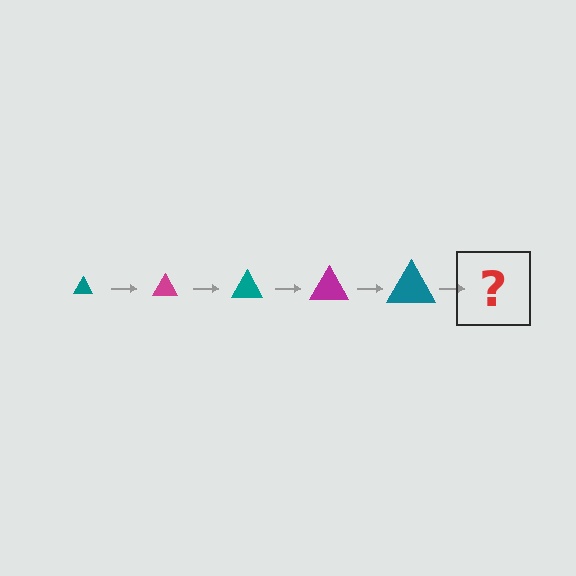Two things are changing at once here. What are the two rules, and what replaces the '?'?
The two rules are that the triangle grows larger each step and the color cycles through teal and magenta. The '?' should be a magenta triangle, larger than the previous one.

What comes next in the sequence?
The next element should be a magenta triangle, larger than the previous one.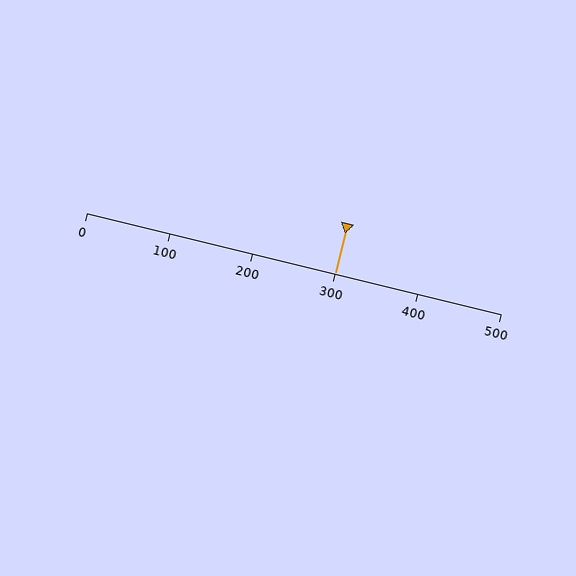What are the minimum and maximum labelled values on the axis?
The axis runs from 0 to 500.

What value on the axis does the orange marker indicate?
The marker indicates approximately 300.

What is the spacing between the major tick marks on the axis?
The major ticks are spaced 100 apart.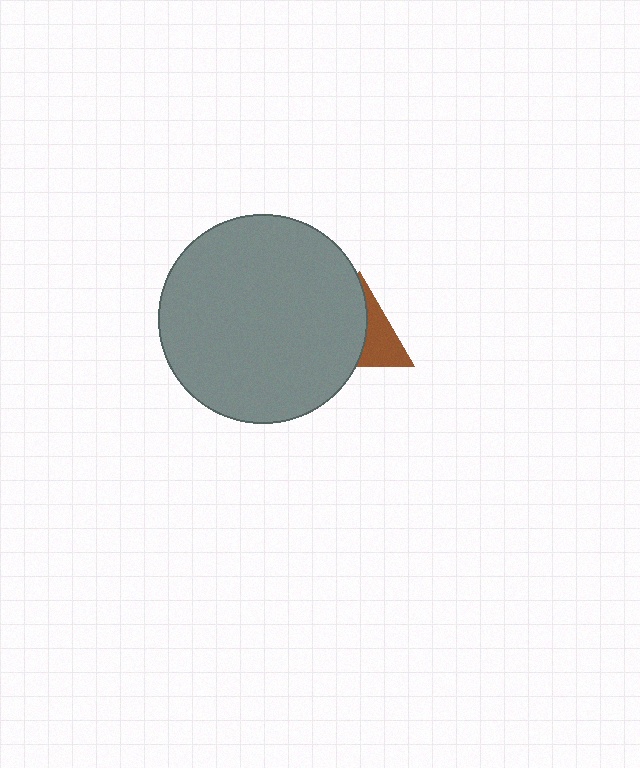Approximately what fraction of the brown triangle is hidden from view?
Roughly 58% of the brown triangle is hidden behind the gray circle.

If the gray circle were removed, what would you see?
You would see the complete brown triangle.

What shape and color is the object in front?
The object in front is a gray circle.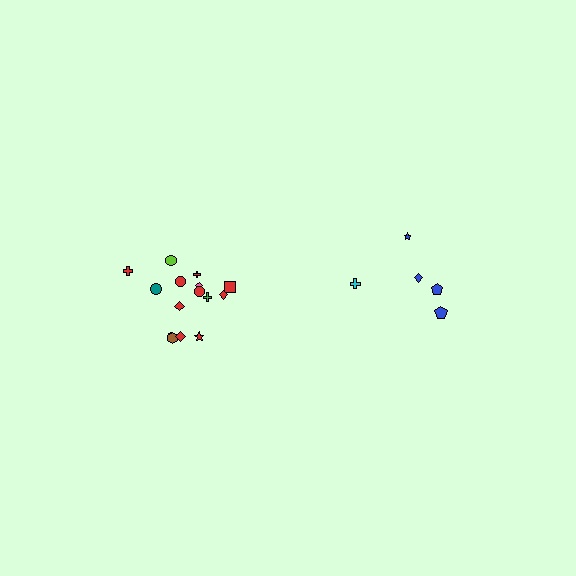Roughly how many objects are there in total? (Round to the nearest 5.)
Roughly 20 objects in total.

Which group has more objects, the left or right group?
The left group.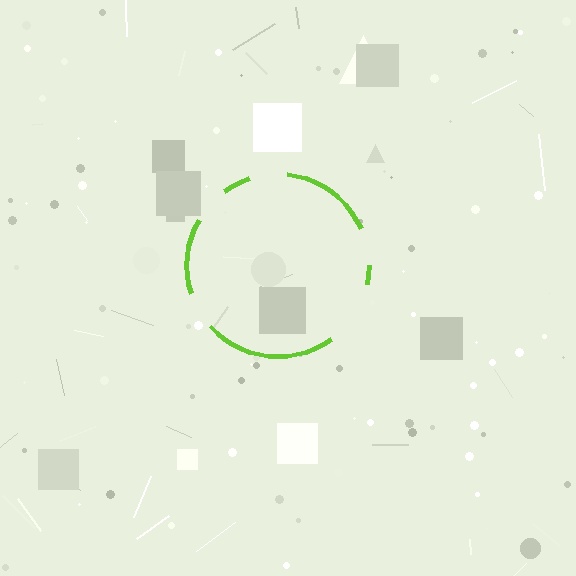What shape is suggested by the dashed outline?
The dashed outline suggests a circle.